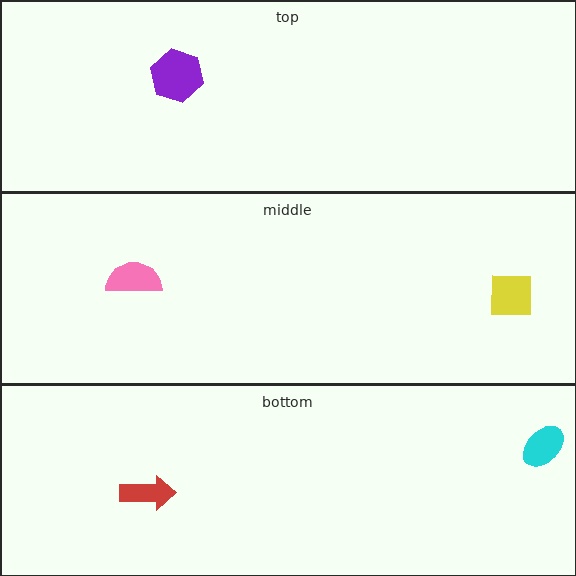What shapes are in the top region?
The purple hexagon.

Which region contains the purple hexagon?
The top region.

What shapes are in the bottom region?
The cyan ellipse, the red arrow.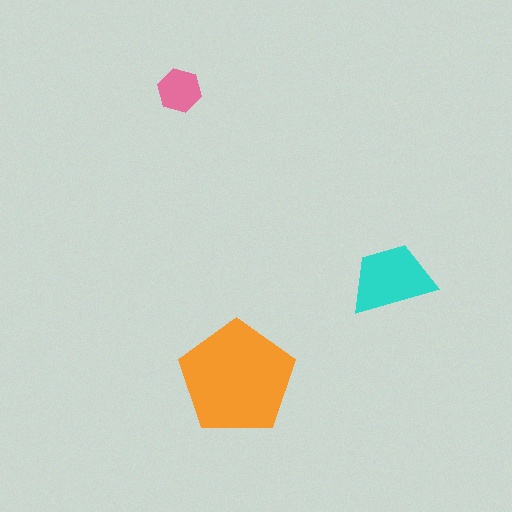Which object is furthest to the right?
The cyan trapezoid is rightmost.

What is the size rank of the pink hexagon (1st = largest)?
3rd.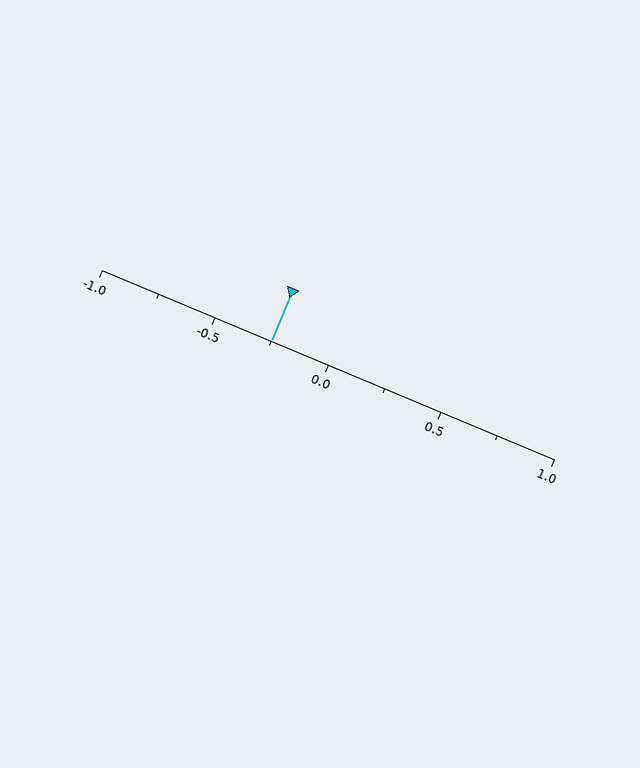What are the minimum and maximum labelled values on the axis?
The axis runs from -1.0 to 1.0.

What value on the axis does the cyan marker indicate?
The marker indicates approximately -0.25.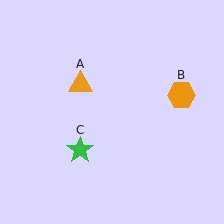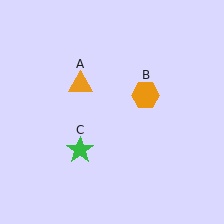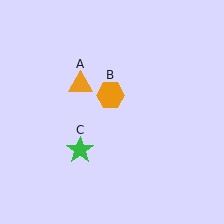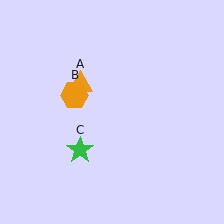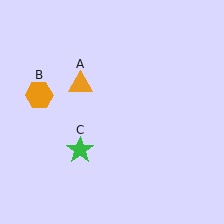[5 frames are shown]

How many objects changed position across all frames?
1 object changed position: orange hexagon (object B).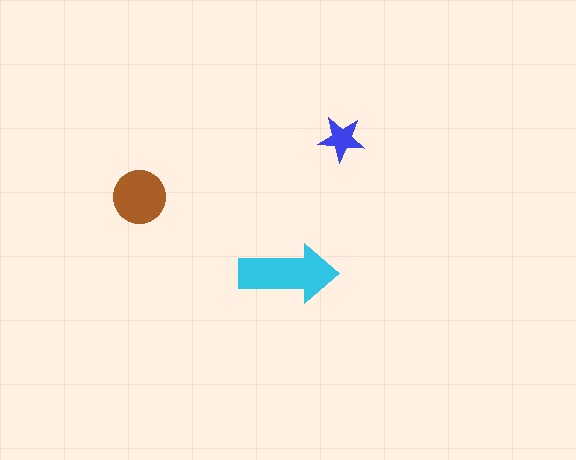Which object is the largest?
The cyan arrow.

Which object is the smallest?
The blue star.